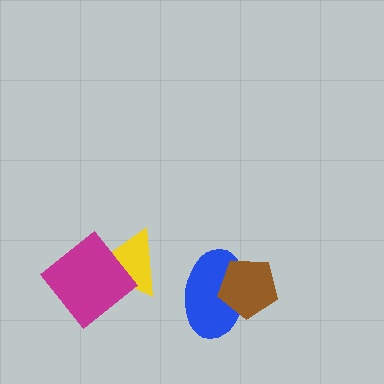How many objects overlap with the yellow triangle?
1 object overlaps with the yellow triangle.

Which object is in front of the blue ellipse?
The brown pentagon is in front of the blue ellipse.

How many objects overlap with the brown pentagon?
1 object overlaps with the brown pentagon.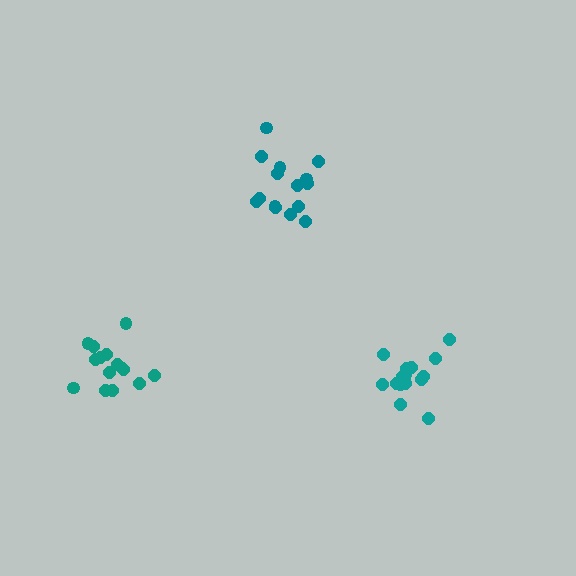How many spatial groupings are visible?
There are 3 spatial groupings.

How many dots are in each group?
Group 1: 15 dots, Group 2: 15 dots, Group 3: 16 dots (46 total).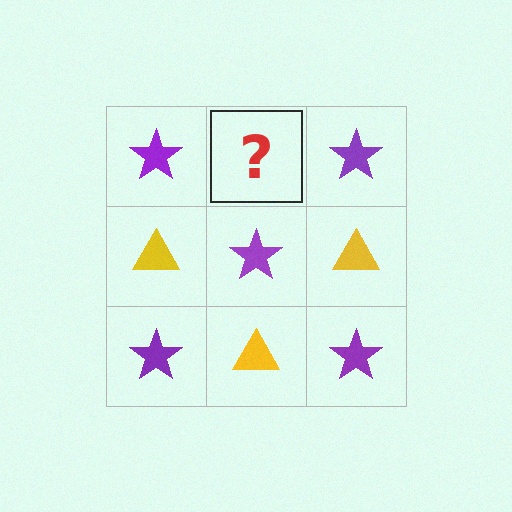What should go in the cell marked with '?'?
The missing cell should contain a yellow triangle.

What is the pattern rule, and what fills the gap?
The rule is that it alternates purple star and yellow triangle in a checkerboard pattern. The gap should be filled with a yellow triangle.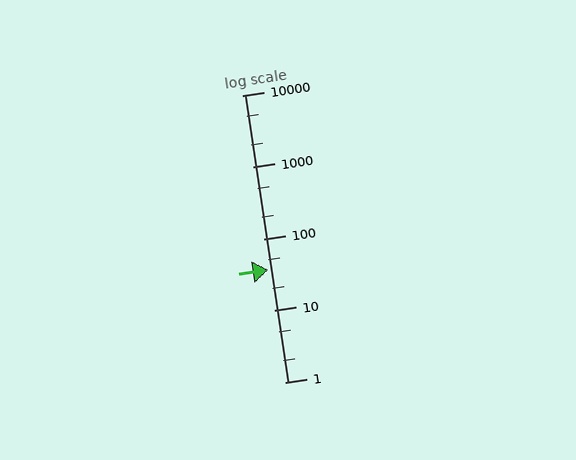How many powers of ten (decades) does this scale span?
The scale spans 4 decades, from 1 to 10000.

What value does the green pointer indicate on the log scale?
The pointer indicates approximately 37.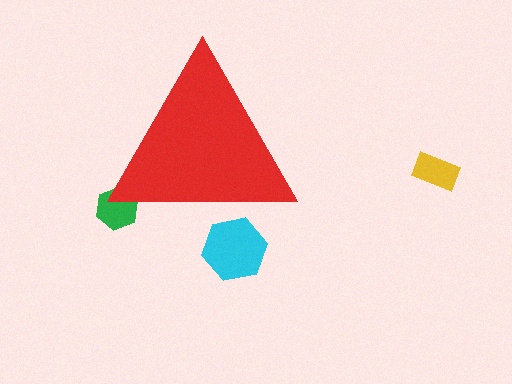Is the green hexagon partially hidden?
Yes, the green hexagon is partially hidden behind the red triangle.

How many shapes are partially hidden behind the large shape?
2 shapes are partially hidden.